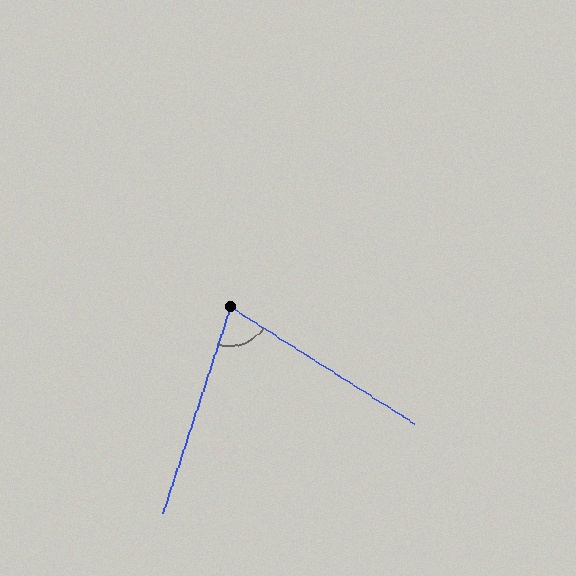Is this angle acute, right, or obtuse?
It is acute.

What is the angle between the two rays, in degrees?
Approximately 76 degrees.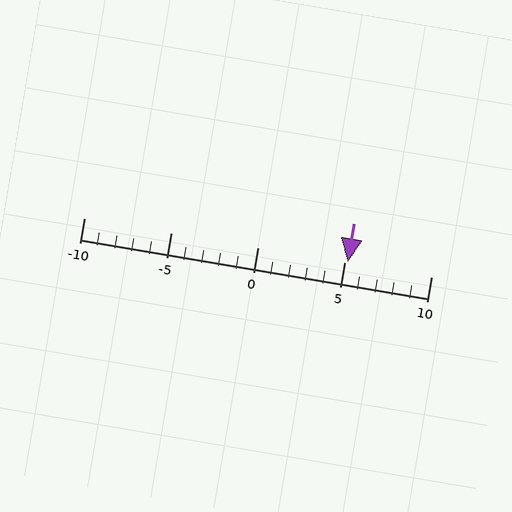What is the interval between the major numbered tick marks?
The major tick marks are spaced 5 units apart.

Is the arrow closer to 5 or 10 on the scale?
The arrow is closer to 5.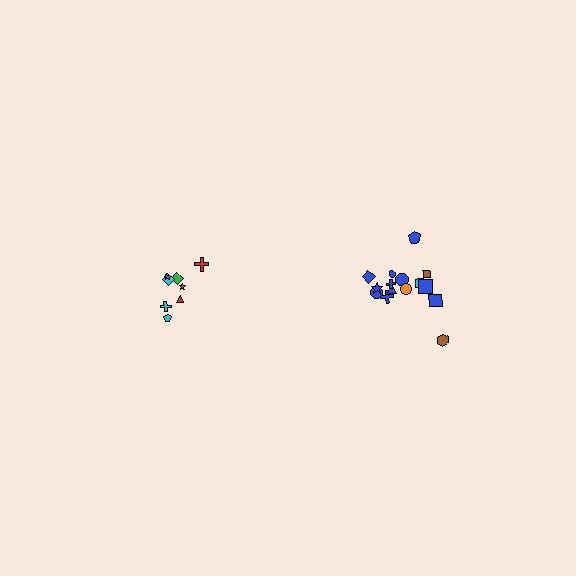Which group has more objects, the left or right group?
The right group.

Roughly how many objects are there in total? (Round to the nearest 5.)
Roughly 25 objects in total.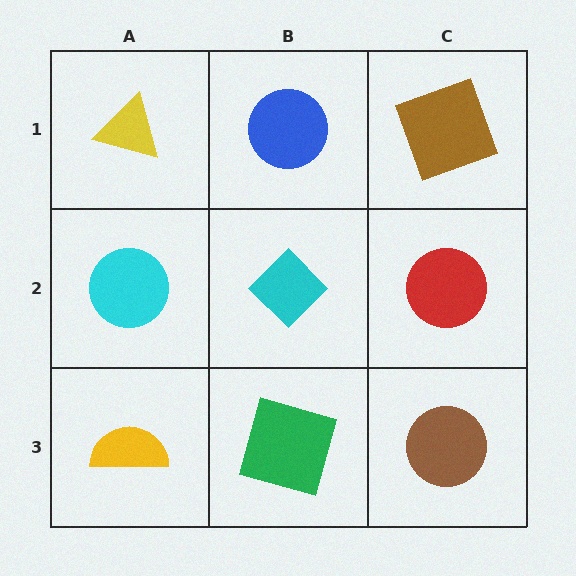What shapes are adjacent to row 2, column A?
A yellow triangle (row 1, column A), a yellow semicircle (row 3, column A), a cyan diamond (row 2, column B).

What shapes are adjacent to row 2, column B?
A blue circle (row 1, column B), a green square (row 3, column B), a cyan circle (row 2, column A), a red circle (row 2, column C).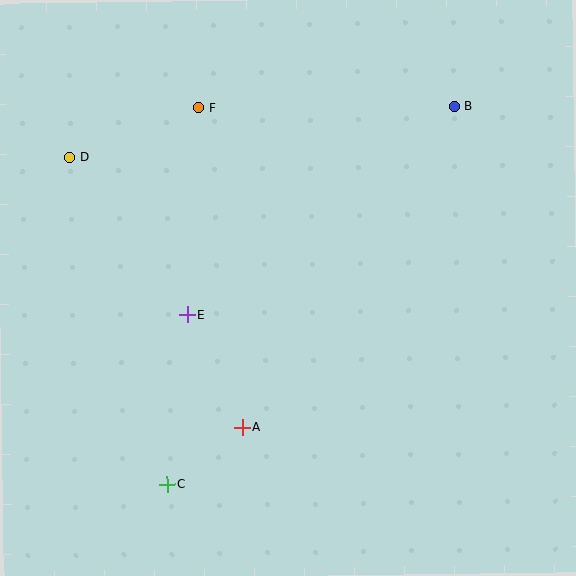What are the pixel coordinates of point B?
Point B is at (454, 106).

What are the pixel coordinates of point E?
Point E is at (188, 315).